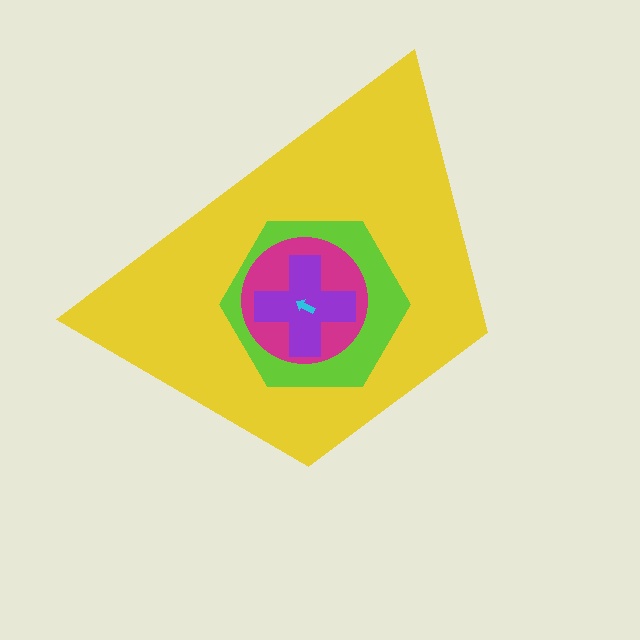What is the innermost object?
The cyan arrow.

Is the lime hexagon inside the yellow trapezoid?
Yes.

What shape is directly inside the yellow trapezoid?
The lime hexagon.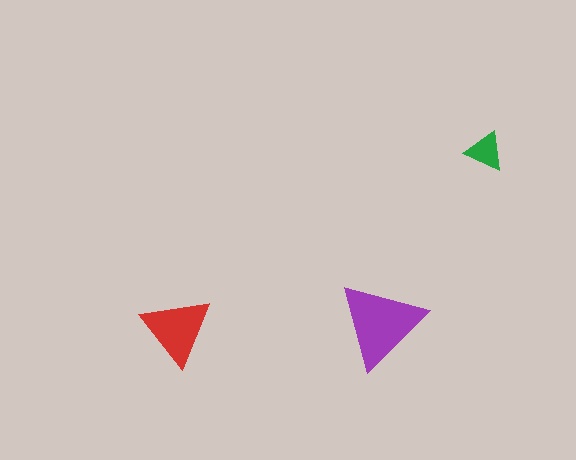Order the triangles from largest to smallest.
the purple one, the red one, the green one.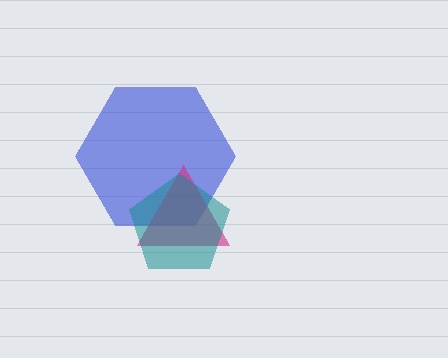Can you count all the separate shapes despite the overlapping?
Yes, there are 3 separate shapes.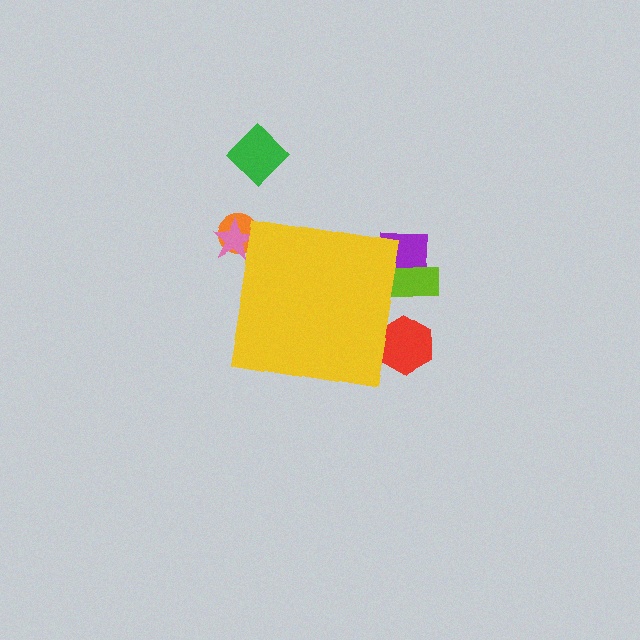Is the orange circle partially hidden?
Yes, the orange circle is partially hidden behind the yellow square.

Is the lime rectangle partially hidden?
Yes, the lime rectangle is partially hidden behind the yellow square.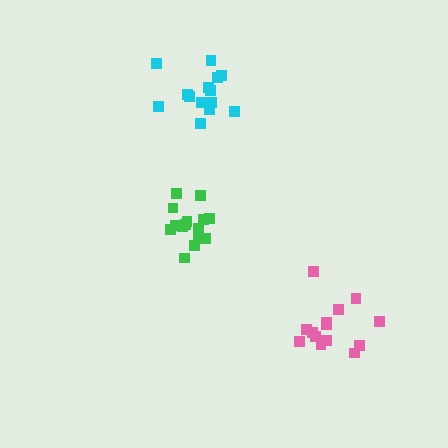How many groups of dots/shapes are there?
There are 3 groups.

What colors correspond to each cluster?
The clusters are colored: green, cyan, pink.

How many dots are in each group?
Group 1: 15 dots, Group 2: 14 dots, Group 3: 14 dots (43 total).